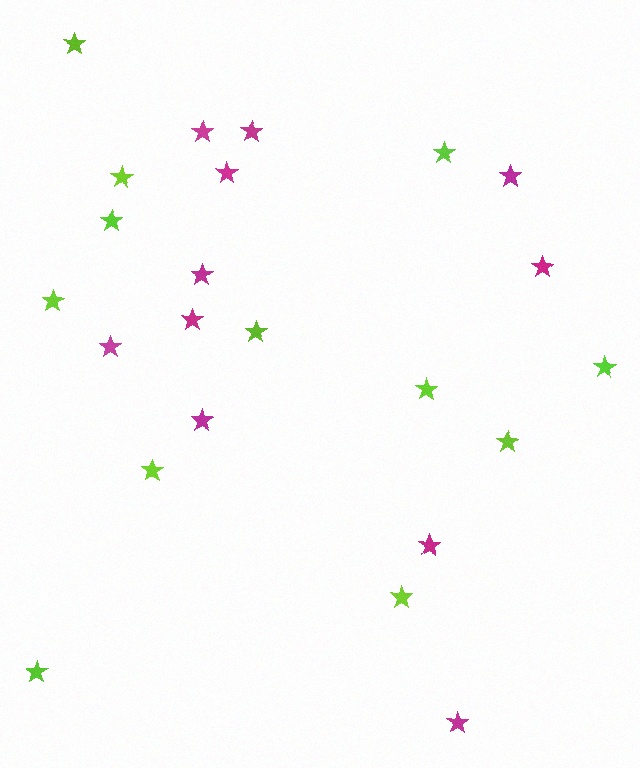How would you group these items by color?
There are 2 groups: one group of lime stars (12) and one group of magenta stars (11).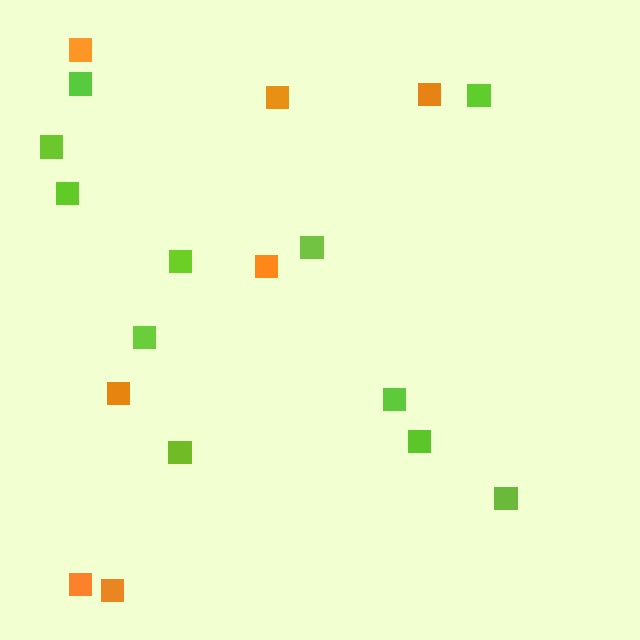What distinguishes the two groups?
There are 2 groups: one group of orange squares (7) and one group of lime squares (11).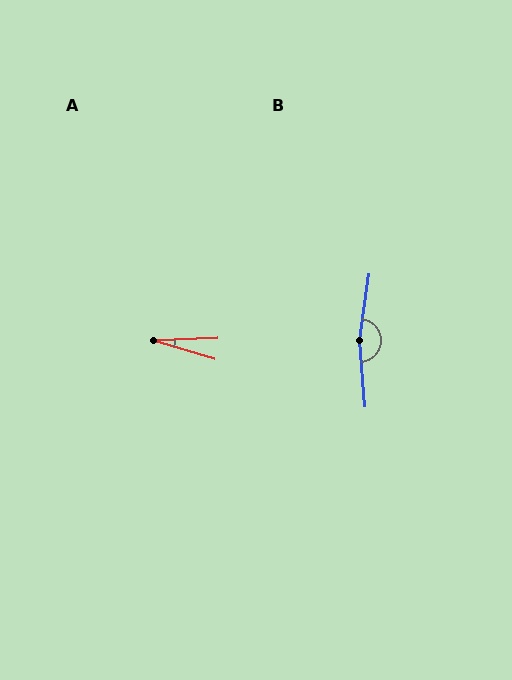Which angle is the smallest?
A, at approximately 19 degrees.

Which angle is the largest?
B, at approximately 166 degrees.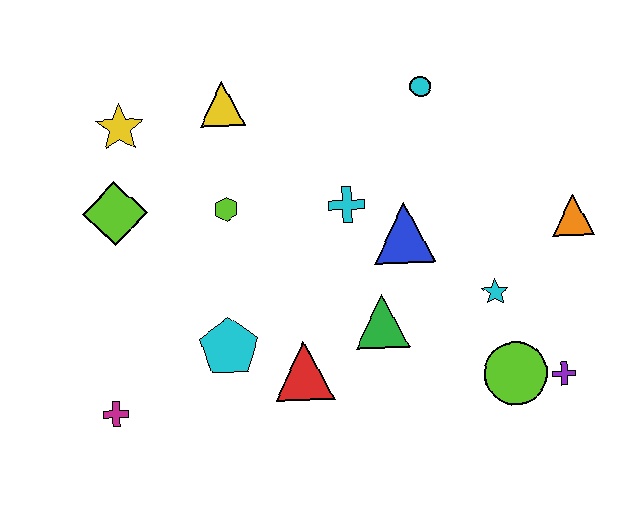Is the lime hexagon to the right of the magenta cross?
Yes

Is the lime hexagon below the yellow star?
Yes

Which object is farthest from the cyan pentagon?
The orange triangle is farthest from the cyan pentagon.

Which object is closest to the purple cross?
The lime circle is closest to the purple cross.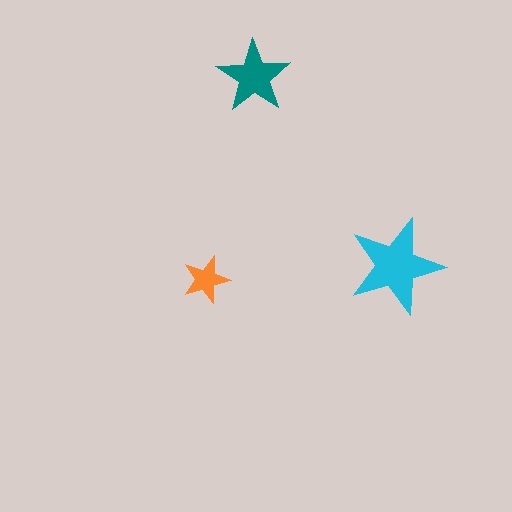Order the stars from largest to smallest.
the cyan one, the teal one, the orange one.